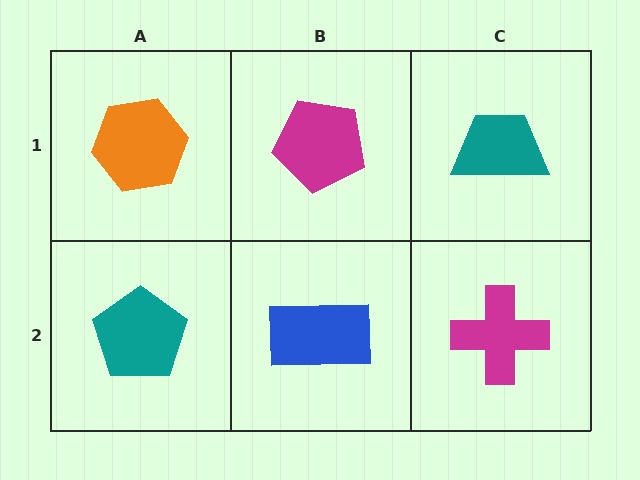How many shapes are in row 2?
3 shapes.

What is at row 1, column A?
An orange hexagon.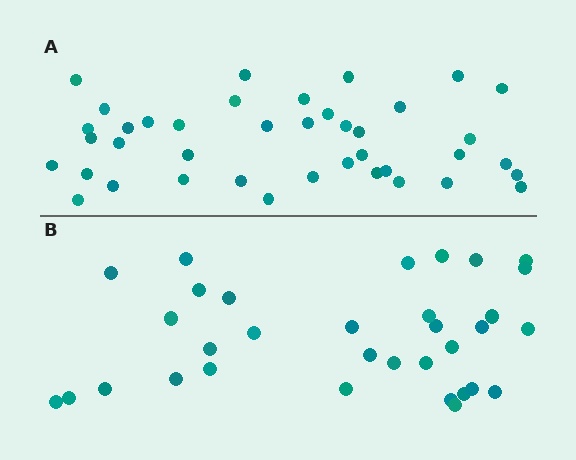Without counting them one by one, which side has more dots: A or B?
Region A (the top region) has more dots.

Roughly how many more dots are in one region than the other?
Region A has roughly 8 or so more dots than region B.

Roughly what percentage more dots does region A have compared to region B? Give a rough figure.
About 20% more.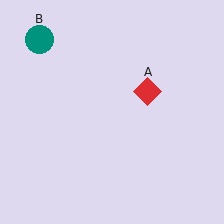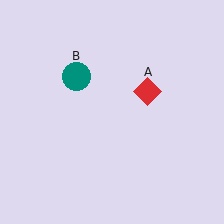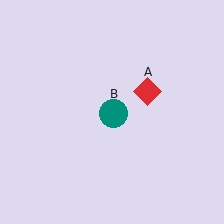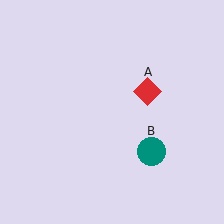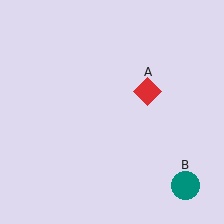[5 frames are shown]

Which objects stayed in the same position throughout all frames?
Red diamond (object A) remained stationary.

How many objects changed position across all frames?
1 object changed position: teal circle (object B).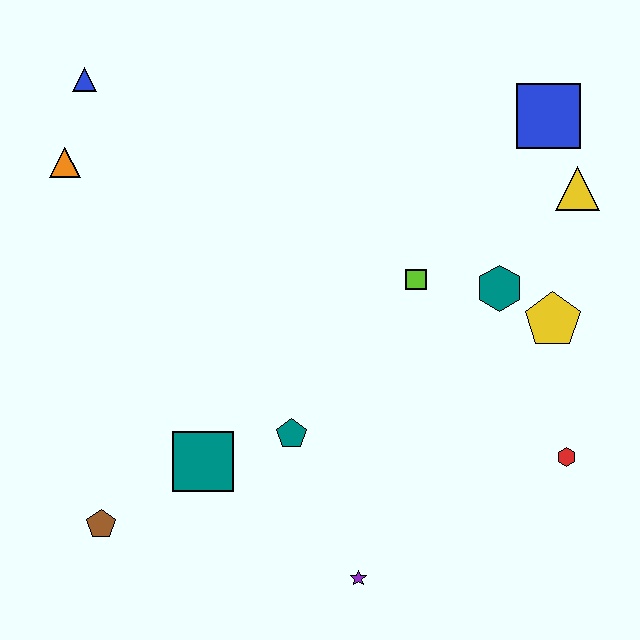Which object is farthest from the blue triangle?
The red hexagon is farthest from the blue triangle.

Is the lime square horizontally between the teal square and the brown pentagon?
No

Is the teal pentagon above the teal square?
Yes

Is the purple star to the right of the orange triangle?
Yes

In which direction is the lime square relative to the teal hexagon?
The lime square is to the left of the teal hexagon.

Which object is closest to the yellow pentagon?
The teal hexagon is closest to the yellow pentagon.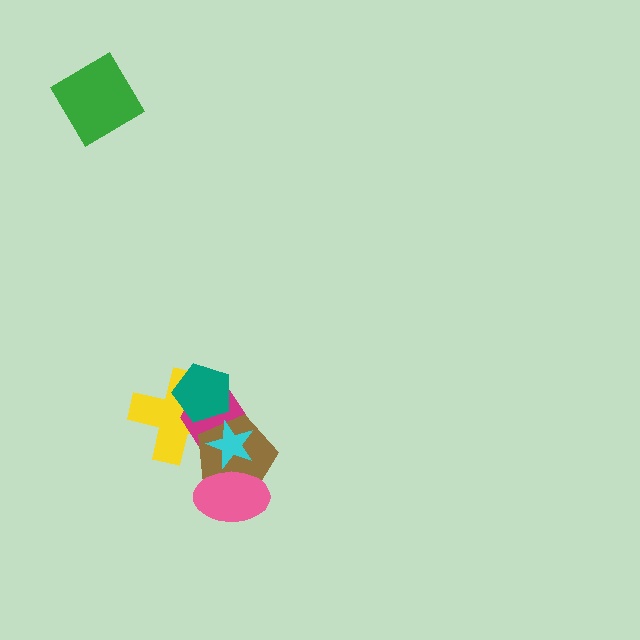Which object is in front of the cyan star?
The pink ellipse is in front of the cyan star.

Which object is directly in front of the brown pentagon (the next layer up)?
The cyan star is directly in front of the brown pentagon.